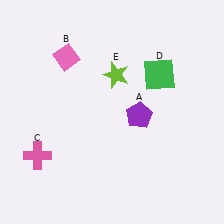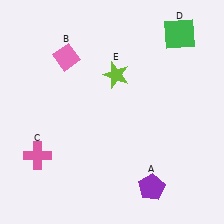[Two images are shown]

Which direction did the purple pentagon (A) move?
The purple pentagon (A) moved down.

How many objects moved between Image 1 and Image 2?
2 objects moved between the two images.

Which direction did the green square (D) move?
The green square (D) moved up.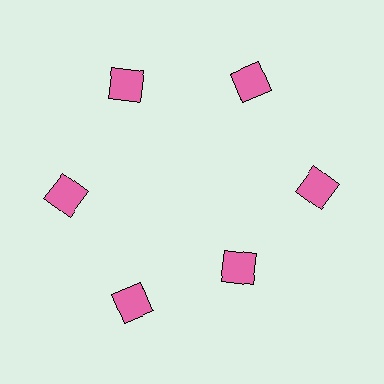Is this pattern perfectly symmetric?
No. The 6 pink squares are arranged in a ring, but one element near the 5 o'clock position is pulled inward toward the center, breaking the 6-fold rotational symmetry.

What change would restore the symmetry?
The symmetry would be restored by moving it outward, back onto the ring so that all 6 squares sit at equal angles and equal distance from the center.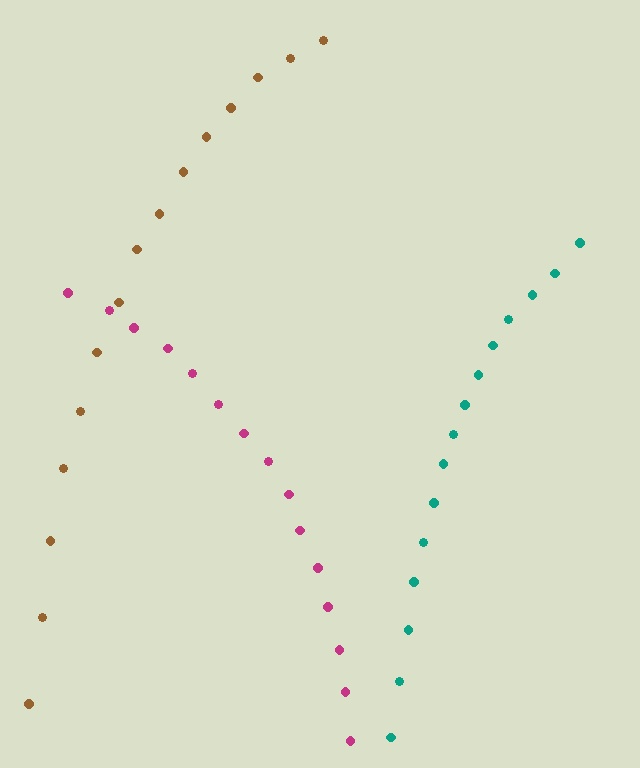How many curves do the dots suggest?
There are 3 distinct paths.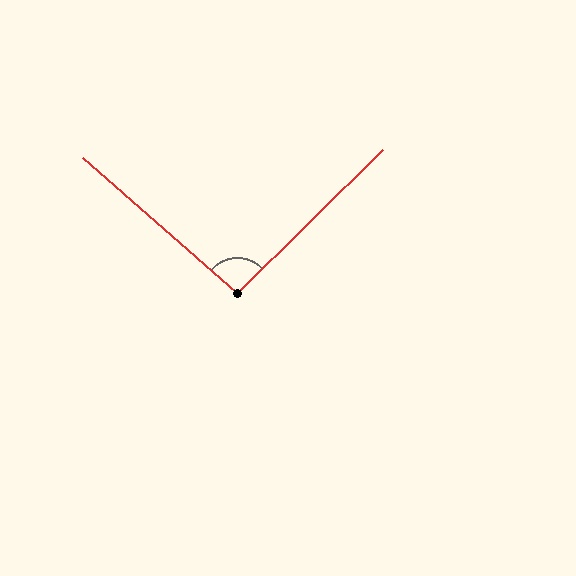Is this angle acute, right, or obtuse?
It is approximately a right angle.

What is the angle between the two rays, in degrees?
Approximately 94 degrees.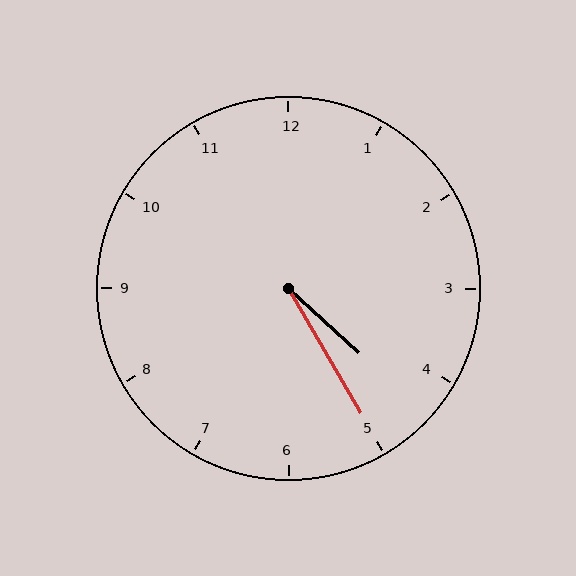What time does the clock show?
4:25.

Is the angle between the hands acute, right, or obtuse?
It is acute.